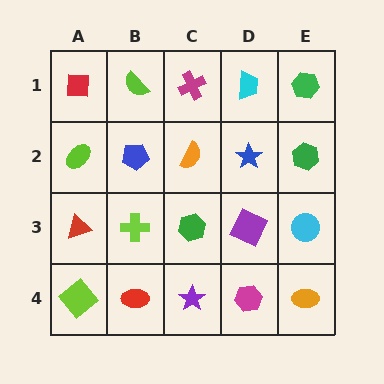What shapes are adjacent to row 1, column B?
A blue pentagon (row 2, column B), a red square (row 1, column A), a magenta cross (row 1, column C).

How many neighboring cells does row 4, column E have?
2.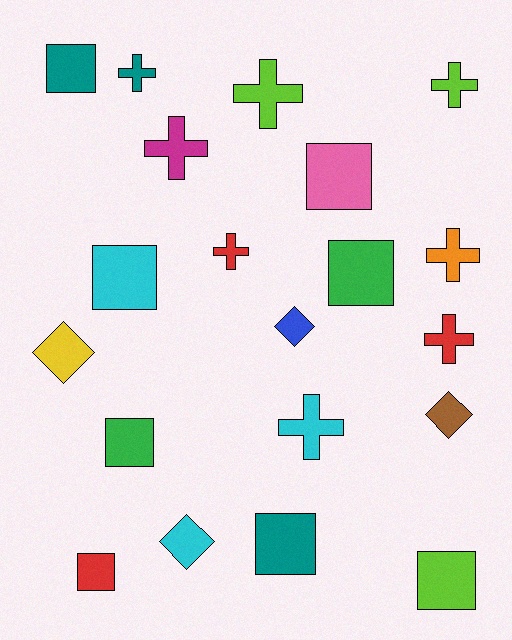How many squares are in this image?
There are 8 squares.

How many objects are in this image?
There are 20 objects.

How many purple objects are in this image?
There are no purple objects.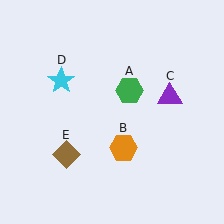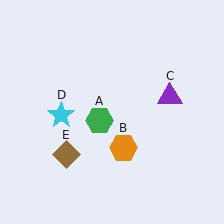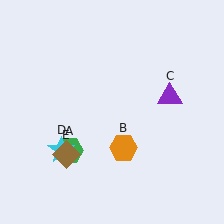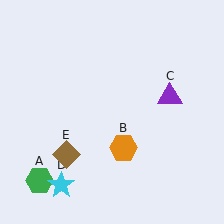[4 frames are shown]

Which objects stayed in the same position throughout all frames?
Orange hexagon (object B) and purple triangle (object C) and brown diamond (object E) remained stationary.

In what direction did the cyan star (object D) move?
The cyan star (object D) moved down.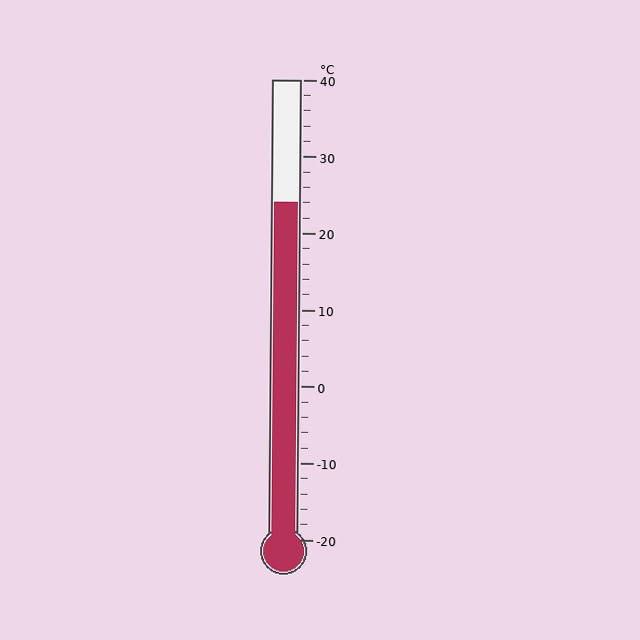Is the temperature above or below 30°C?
The temperature is below 30°C.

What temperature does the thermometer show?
The thermometer shows approximately 24°C.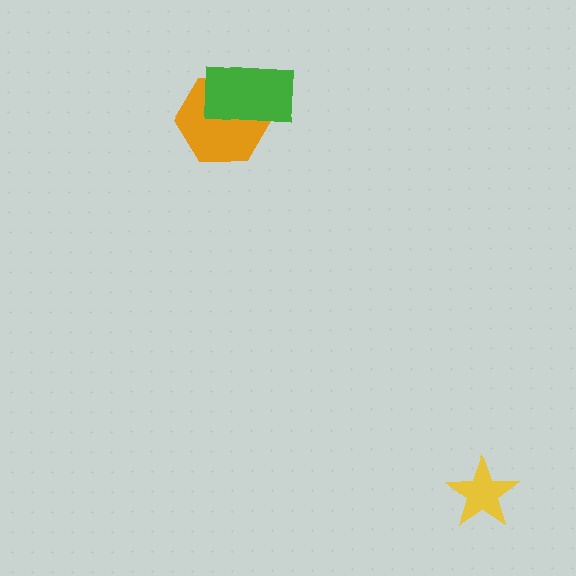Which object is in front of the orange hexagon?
The green rectangle is in front of the orange hexagon.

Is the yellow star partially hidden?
No, no other shape covers it.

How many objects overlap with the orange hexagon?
1 object overlaps with the orange hexagon.